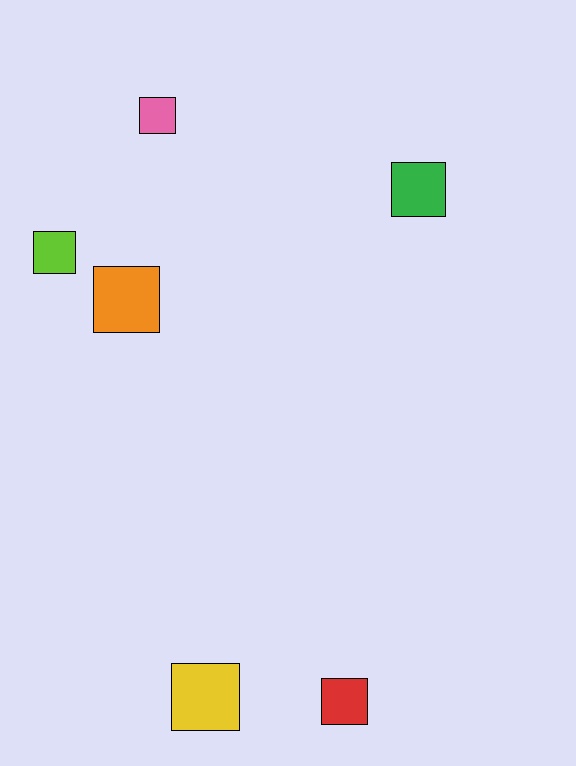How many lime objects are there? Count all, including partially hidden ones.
There is 1 lime object.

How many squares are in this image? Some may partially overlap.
There are 6 squares.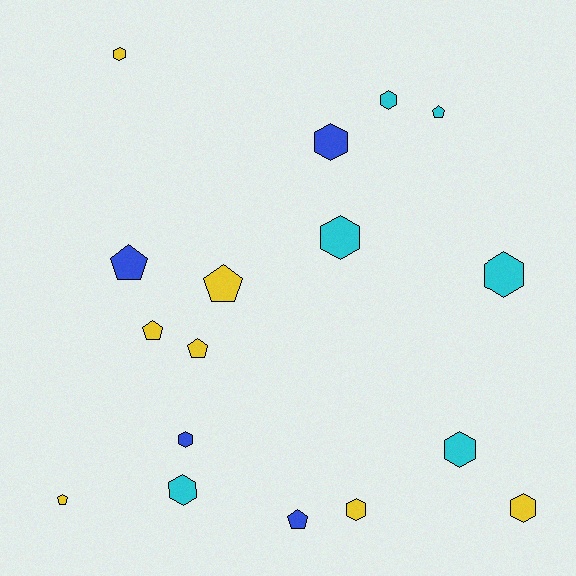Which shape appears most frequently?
Hexagon, with 10 objects.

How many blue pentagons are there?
There are 2 blue pentagons.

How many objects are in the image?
There are 17 objects.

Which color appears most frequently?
Yellow, with 7 objects.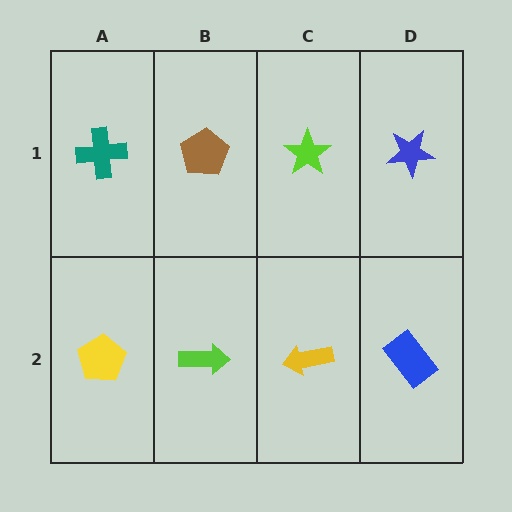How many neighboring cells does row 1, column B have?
3.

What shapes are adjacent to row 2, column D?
A blue star (row 1, column D), a yellow arrow (row 2, column C).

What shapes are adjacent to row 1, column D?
A blue rectangle (row 2, column D), a lime star (row 1, column C).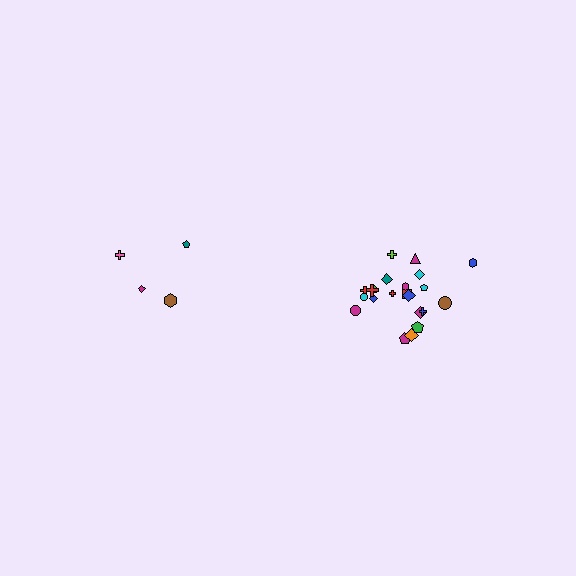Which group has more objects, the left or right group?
The right group.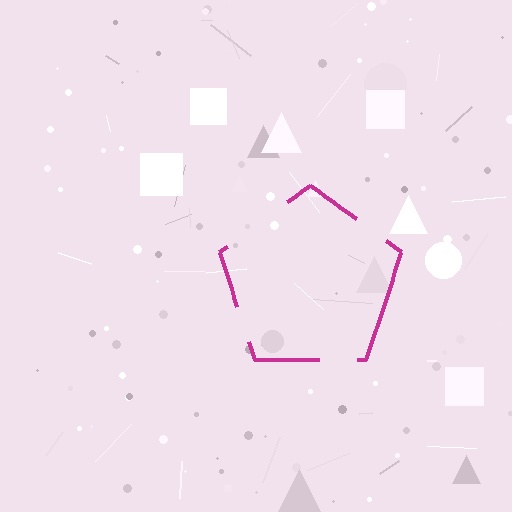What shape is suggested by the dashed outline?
The dashed outline suggests a pentagon.